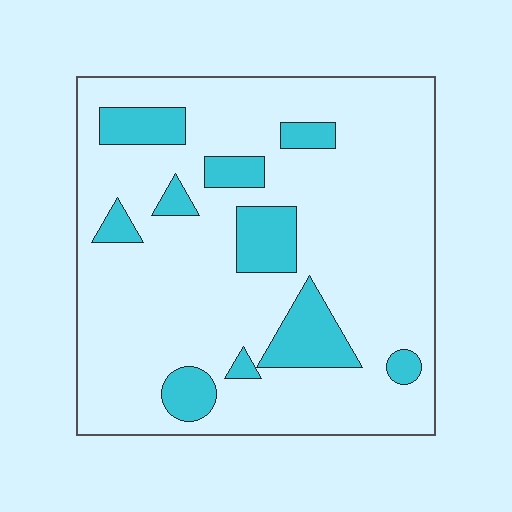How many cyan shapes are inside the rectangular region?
10.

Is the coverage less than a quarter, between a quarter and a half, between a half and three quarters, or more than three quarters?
Less than a quarter.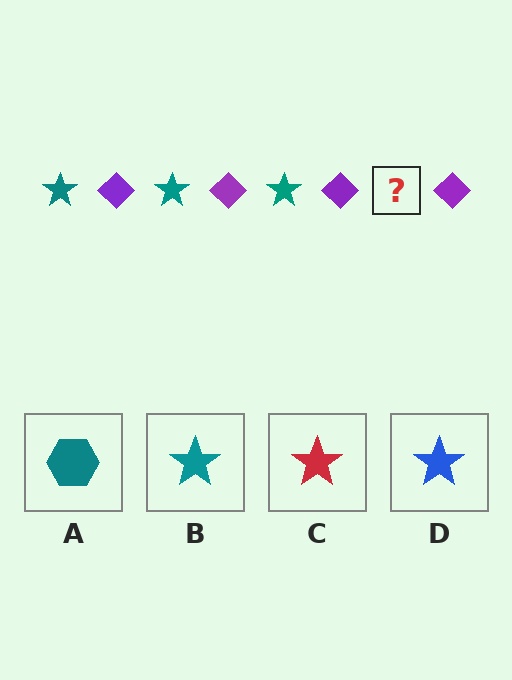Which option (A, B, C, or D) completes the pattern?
B.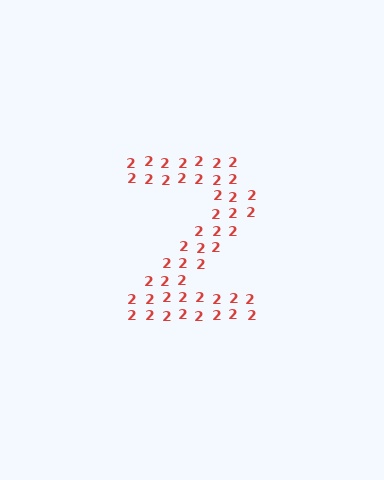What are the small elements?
The small elements are digit 2's.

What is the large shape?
The large shape is the digit 2.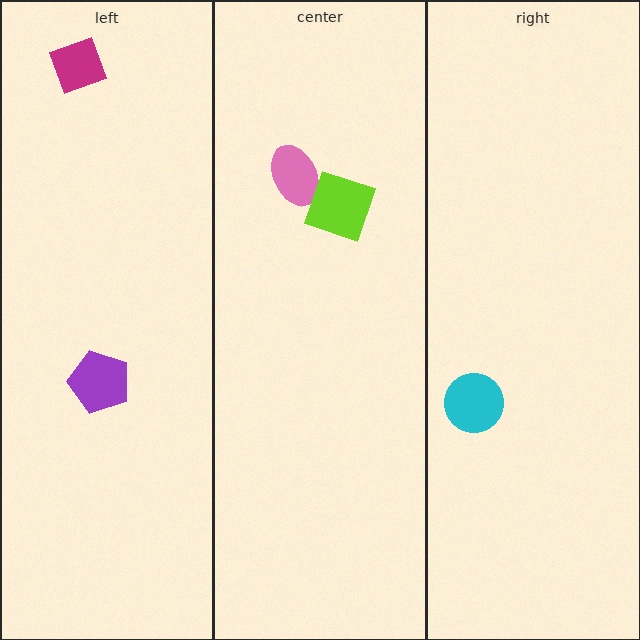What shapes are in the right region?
The cyan circle.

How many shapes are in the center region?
2.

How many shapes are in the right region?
1.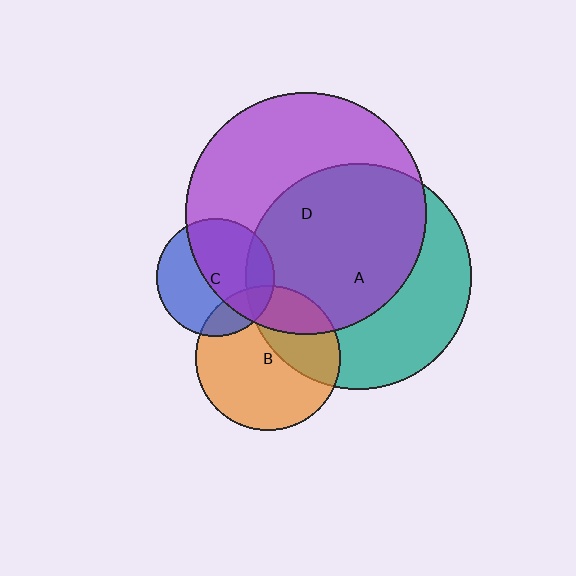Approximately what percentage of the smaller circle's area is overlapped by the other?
Approximately 60%.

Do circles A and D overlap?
Yes.